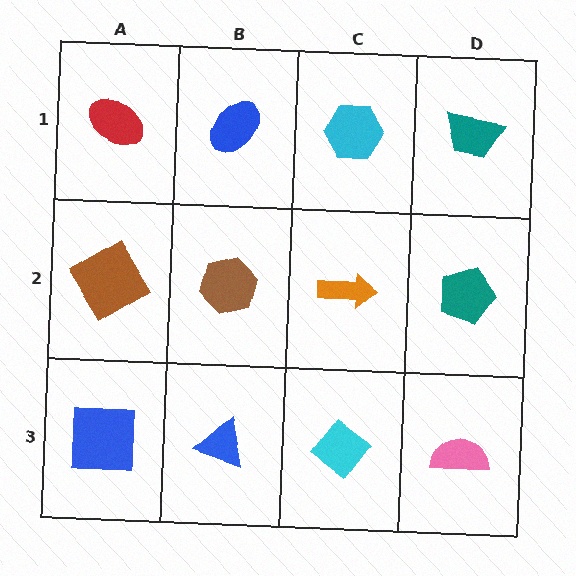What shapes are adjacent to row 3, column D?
A teal pentagon (row 2, column D), a cyan diamond (row 3, column C).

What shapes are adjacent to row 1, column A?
A brown diamond (row 2, column A), a blue ellipse (row 1, column B).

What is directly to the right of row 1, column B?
A cyan hexagon.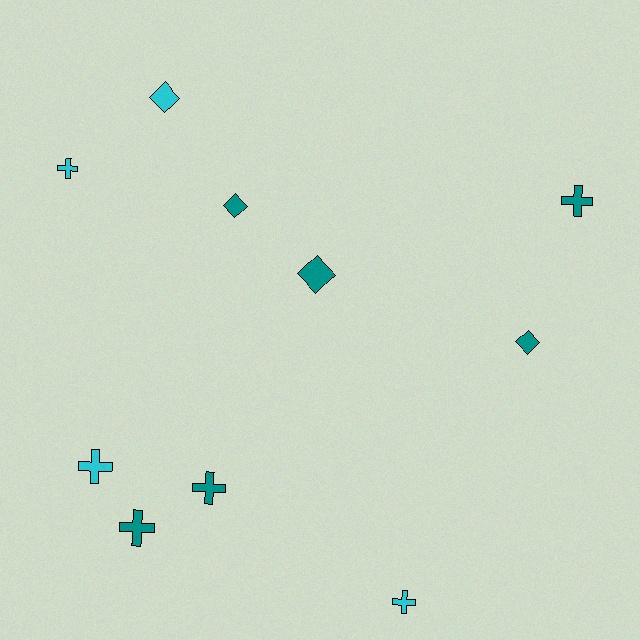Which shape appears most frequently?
Cross, with 6 objects.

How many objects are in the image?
There are 10 objects.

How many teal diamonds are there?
There are 3 teal diamonds.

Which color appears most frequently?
Teal, with 6 objects.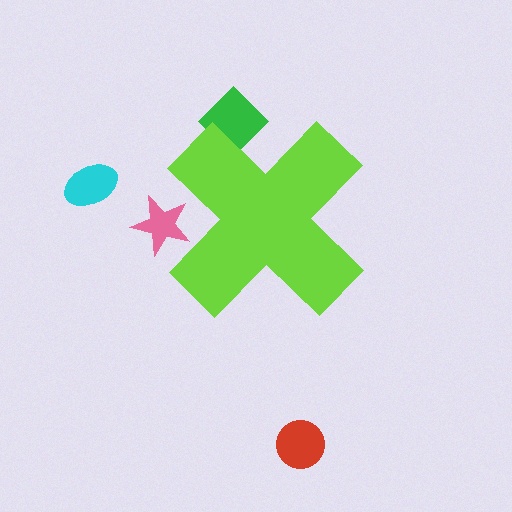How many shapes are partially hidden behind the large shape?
2 shapes are partially hidden.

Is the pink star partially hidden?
Yes, the pink star is partially hidden behind the lime cross.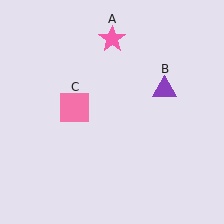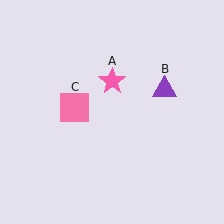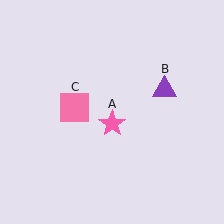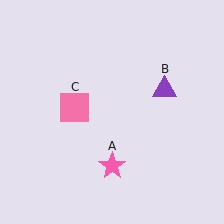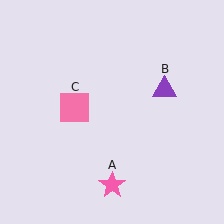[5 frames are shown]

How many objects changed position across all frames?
1 object changed position: pink star (object A).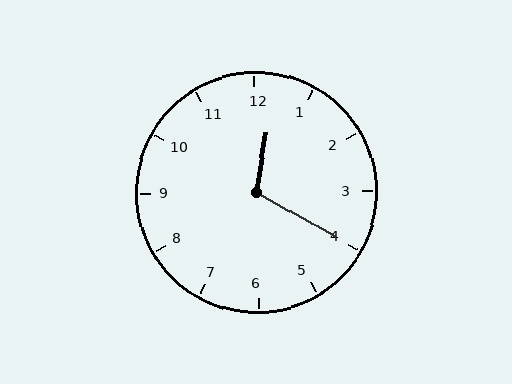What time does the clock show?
12:20.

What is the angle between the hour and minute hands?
Approximately 110 degrees.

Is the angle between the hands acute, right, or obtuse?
It is obtuse.